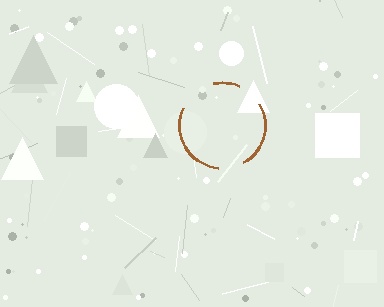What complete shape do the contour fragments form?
The contour fragments form a circle.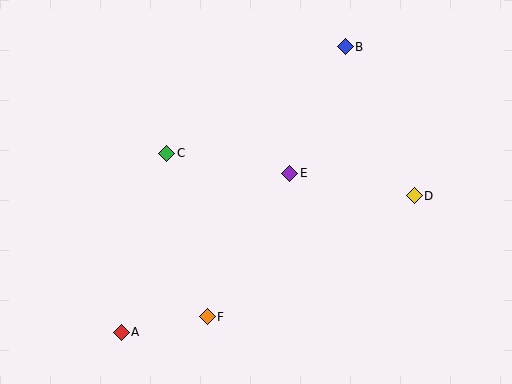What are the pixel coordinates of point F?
Point F is at (207, 317).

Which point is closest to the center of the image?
Point E at (290, 173) is closest to the center.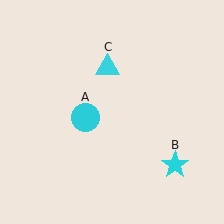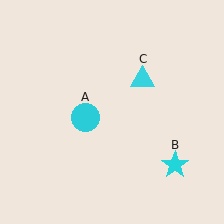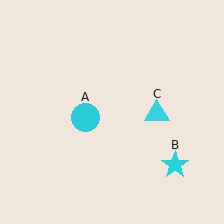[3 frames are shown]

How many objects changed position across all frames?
1 object changed position: cyan triangle (object C).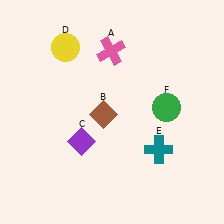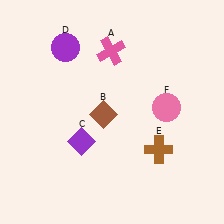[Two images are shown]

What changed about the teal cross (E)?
In Image 1, E is teal. In Image 2, it changed to brown.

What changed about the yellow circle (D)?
In Image 1, D is yellow. In Image 2, it changed to purple.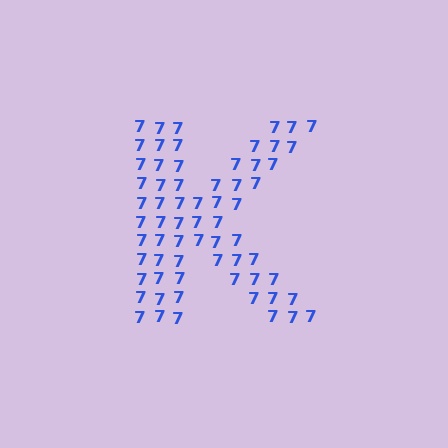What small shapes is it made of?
It is made of small digit 7's.